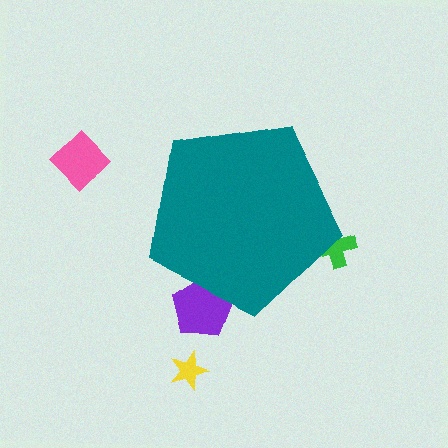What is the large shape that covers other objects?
A teal pentagon.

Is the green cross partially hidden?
Yes, the green cross is partially hidden behind the teal pentagon.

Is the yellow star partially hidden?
No, the yellow star is fully visible.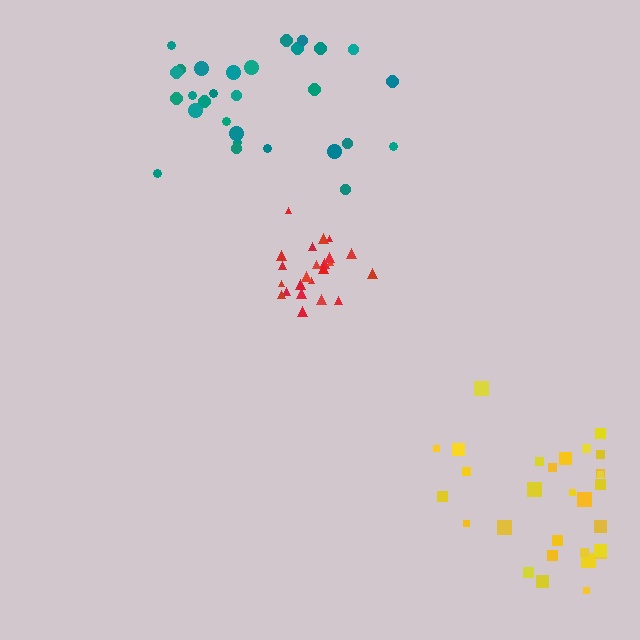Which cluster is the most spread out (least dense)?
Yellow.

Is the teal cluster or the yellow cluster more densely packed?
Teal.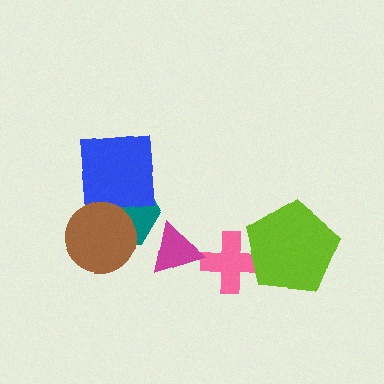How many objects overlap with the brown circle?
2 objects overlap with the brown circle.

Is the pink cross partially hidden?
Yes, it is partially covered by another shape.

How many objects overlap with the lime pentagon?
1 object overlaps with the lime pentagon.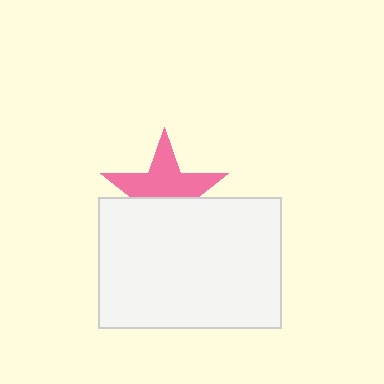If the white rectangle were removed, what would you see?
You would see the complete pink star.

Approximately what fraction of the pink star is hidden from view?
Roughly 43% of the pink star is hidden behind the white rectangle.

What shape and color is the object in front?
The object in front is a white rectangle.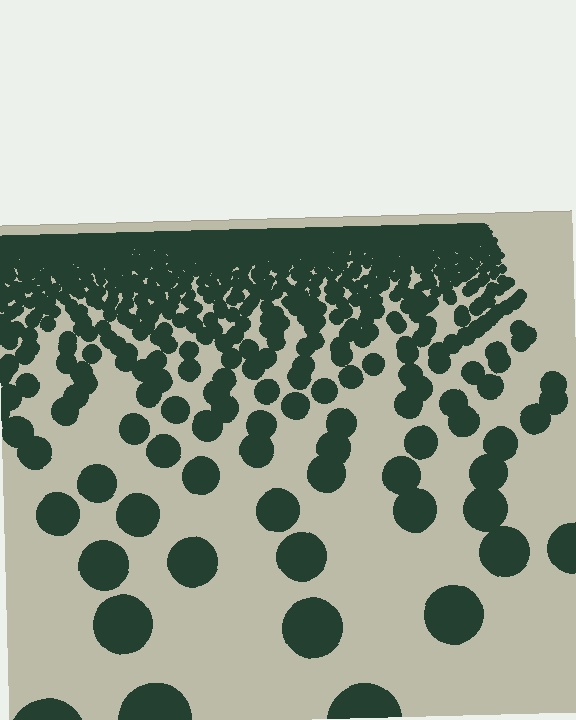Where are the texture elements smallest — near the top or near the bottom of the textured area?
Near the top.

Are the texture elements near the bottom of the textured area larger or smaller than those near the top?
Larger. Near the bottom, elements are closer to the viewer and appear at a bigger on-screen size.